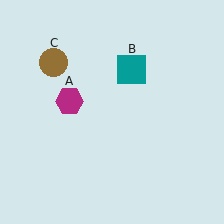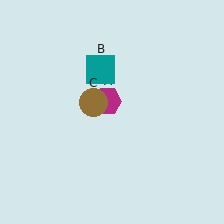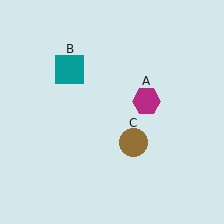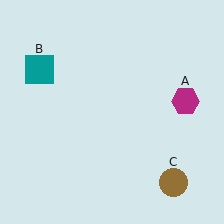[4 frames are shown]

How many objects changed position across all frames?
3 objects changed position: magenta hexagon (object A), teal square (object B), brown circle (object C).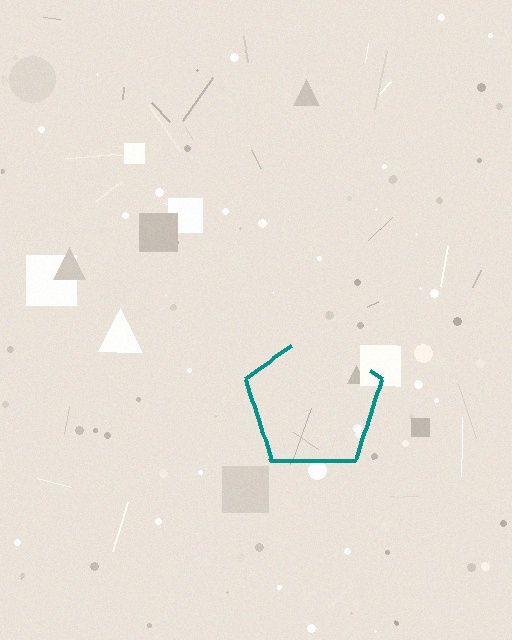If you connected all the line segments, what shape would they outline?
They would outline a pentagon.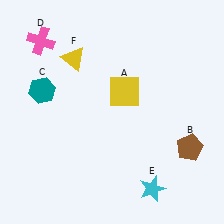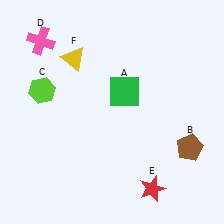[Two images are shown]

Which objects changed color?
A changed from yellow to green. C changed from teal to lime. E changed from cyan to red.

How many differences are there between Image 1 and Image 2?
There are 3 differences between the two images.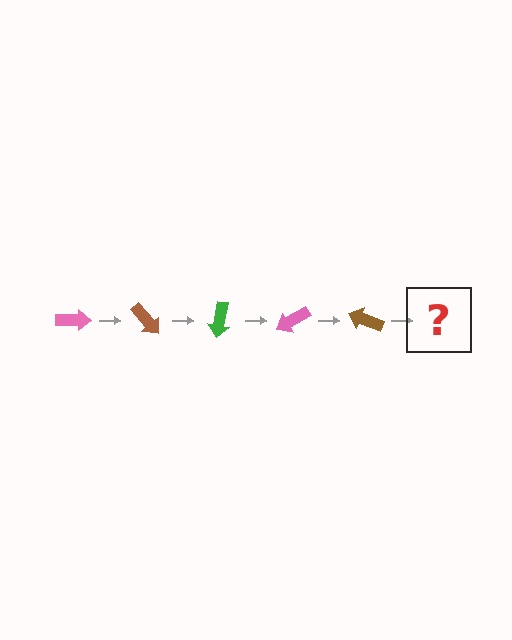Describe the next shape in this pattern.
It should be a green arrow, rotated 250 degrees from the start.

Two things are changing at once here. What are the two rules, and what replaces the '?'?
The two rules are that it rotates 50 degrees each step and the color cycles through pink, brown, and green. The '?' should be a green arrow, rotated 250 degrees from the start.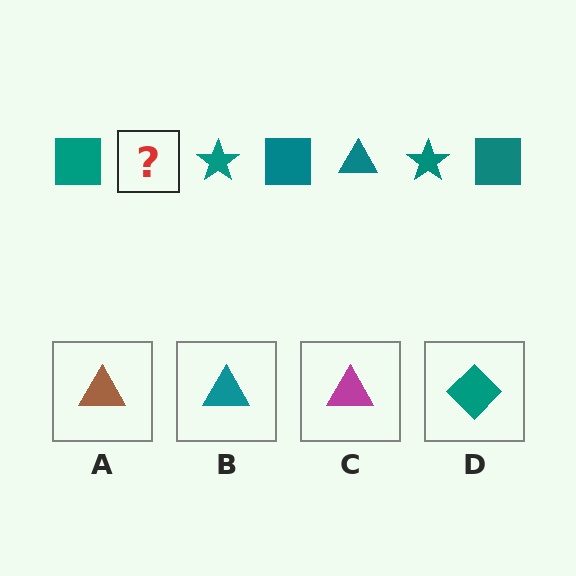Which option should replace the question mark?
Option B.